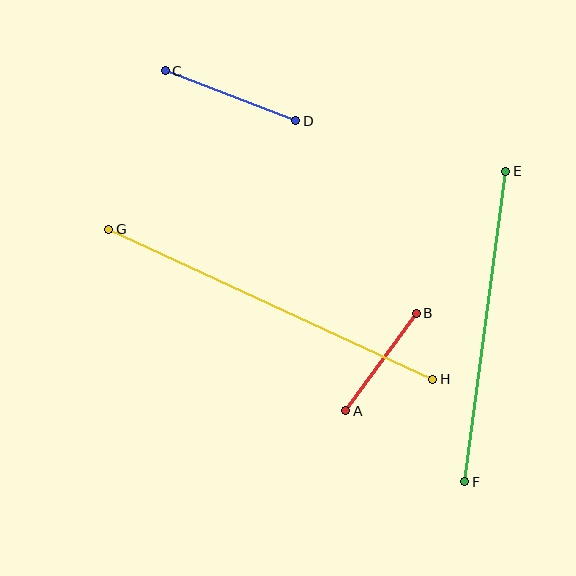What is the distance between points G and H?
The distance is approximately 357 pixels.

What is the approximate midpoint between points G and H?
The midpoint is at approximately (271, 304) pixels.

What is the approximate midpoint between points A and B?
The midpoint is at approximately (381, 362) pixels.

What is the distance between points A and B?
The distance is approximately 120 pixels.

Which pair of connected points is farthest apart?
Points G and H are farthest apart.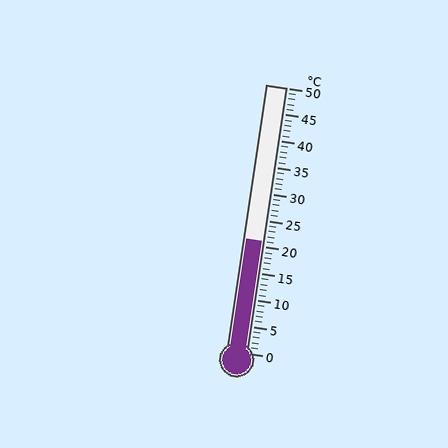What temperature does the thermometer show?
The thermometer shows approximately 21°C.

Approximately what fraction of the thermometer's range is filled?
The thermometer is filled to approximately 40% of its range.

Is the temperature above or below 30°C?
The temperature is below 30°C.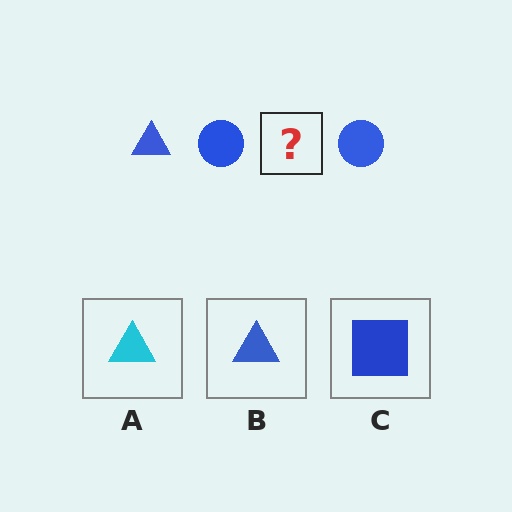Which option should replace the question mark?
Option B.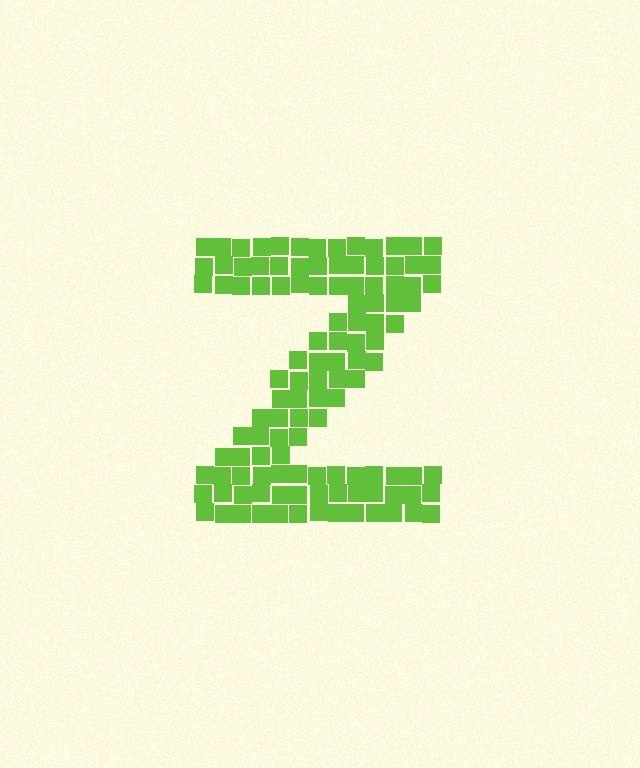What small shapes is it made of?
It is made of small squares.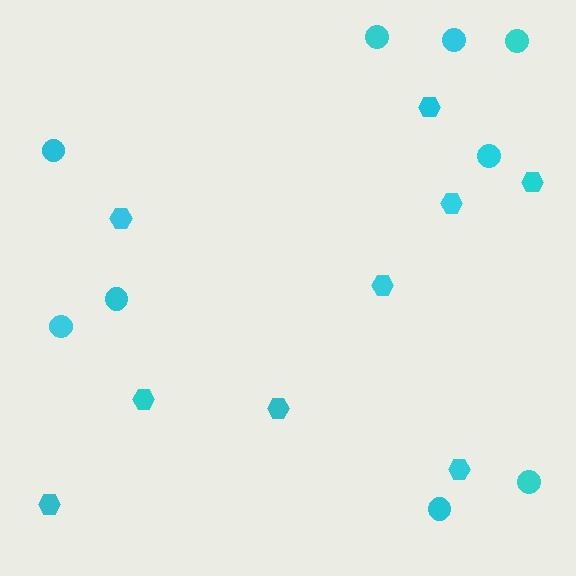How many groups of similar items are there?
There are 2 groups: one group of circles (9) and one group of hexagons (9).